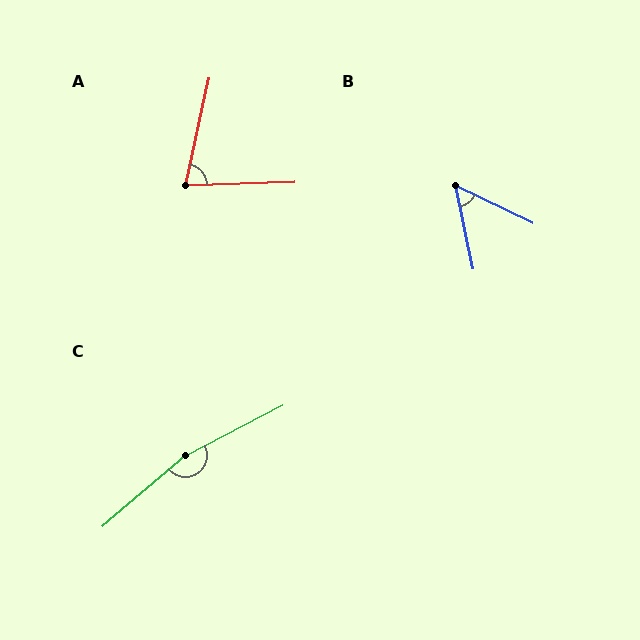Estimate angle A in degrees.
Approximately 76 degrees.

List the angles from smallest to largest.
B (52°), A (76°), C (167°).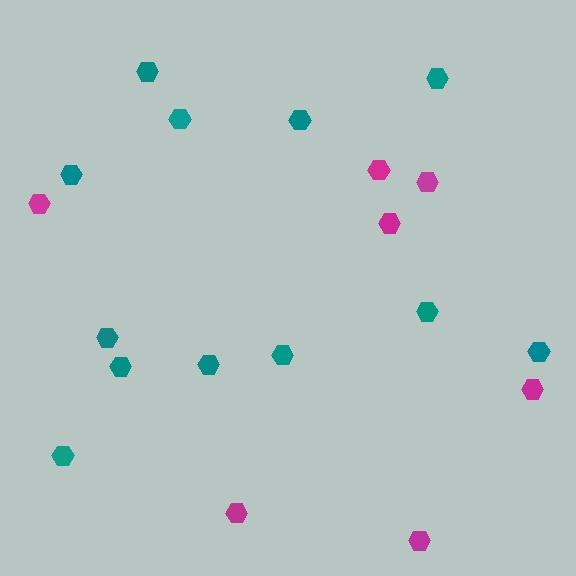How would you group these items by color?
There are 2 groups: one group of teal hexagons (12) and one group of magenta hexagons (7).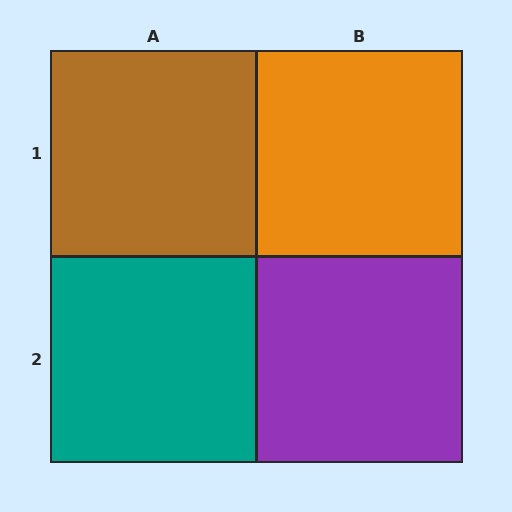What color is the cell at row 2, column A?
Teal.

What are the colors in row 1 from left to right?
Brown, orange.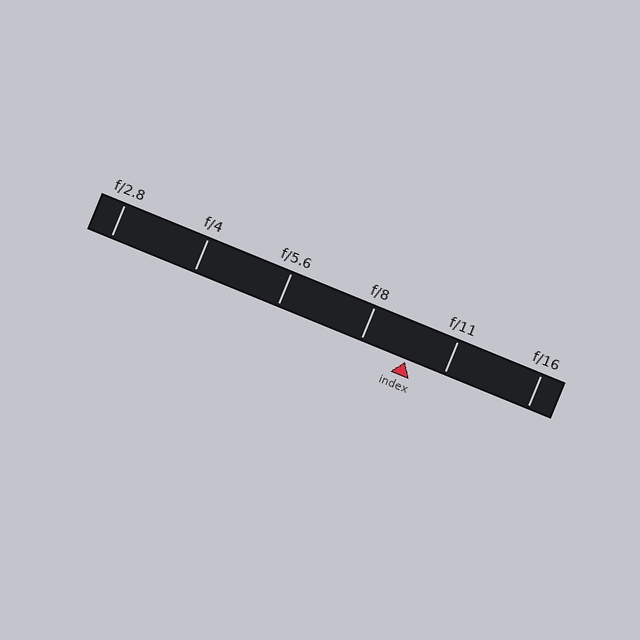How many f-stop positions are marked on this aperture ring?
There are 6 f-stop positions marked.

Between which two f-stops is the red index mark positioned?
The index mark is between f/8 and f/11.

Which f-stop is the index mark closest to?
The index mark is closest to f/11.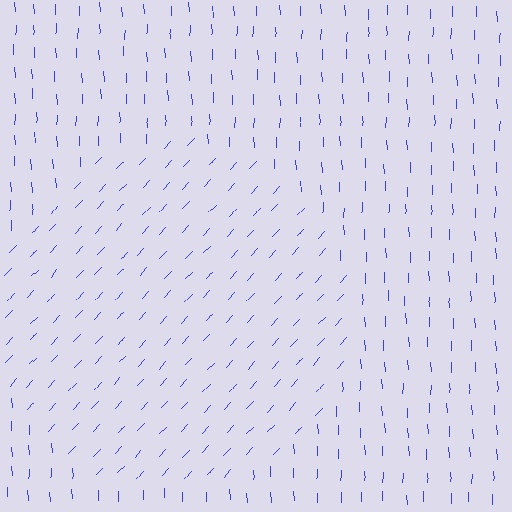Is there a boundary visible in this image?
Yes, there is a texture boundary formed by a change in line orientation.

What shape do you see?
I see a circle.